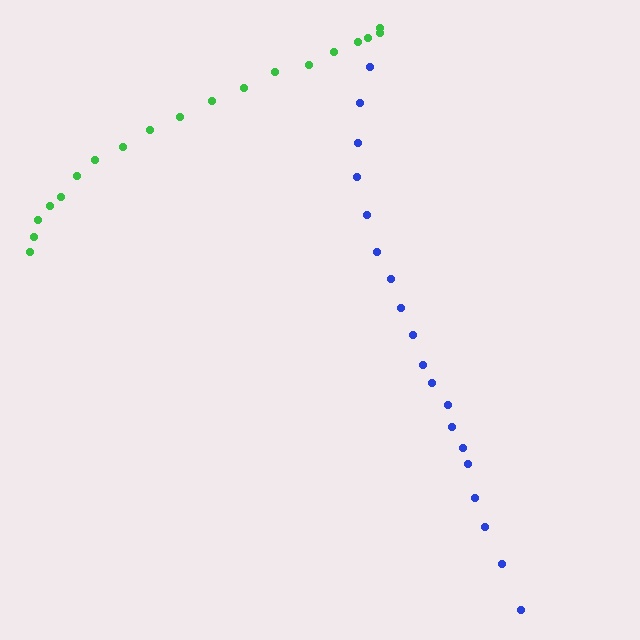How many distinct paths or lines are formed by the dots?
There are 2 distinct paths.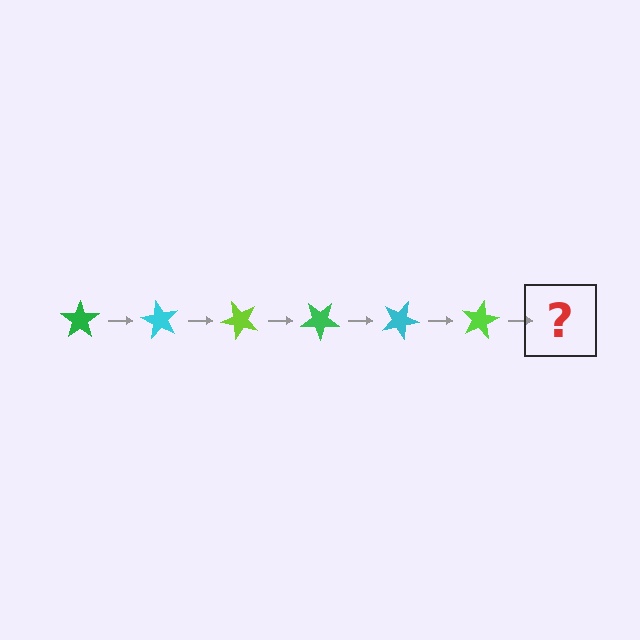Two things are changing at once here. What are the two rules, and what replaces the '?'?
The two rules are that it rotates 60 degrees each step and the color cycles through green, cyan, and lime. The '?' should be a green star, rotated 360 degrees from the start.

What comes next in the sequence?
The next element should be a green star, rotated 360 degrees from the start.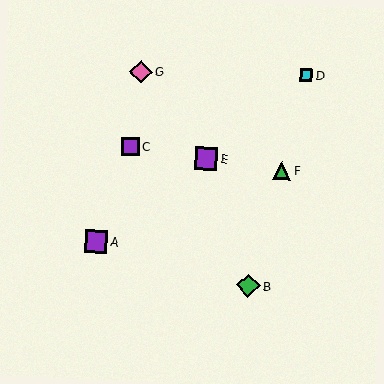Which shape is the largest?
The green diamond (labeled B) is the largest.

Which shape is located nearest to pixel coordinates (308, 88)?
The cyan square (labeled D) at (306, 75) is nearest to that location.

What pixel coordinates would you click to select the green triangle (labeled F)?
Click at (282, 171) to select the green triangle F.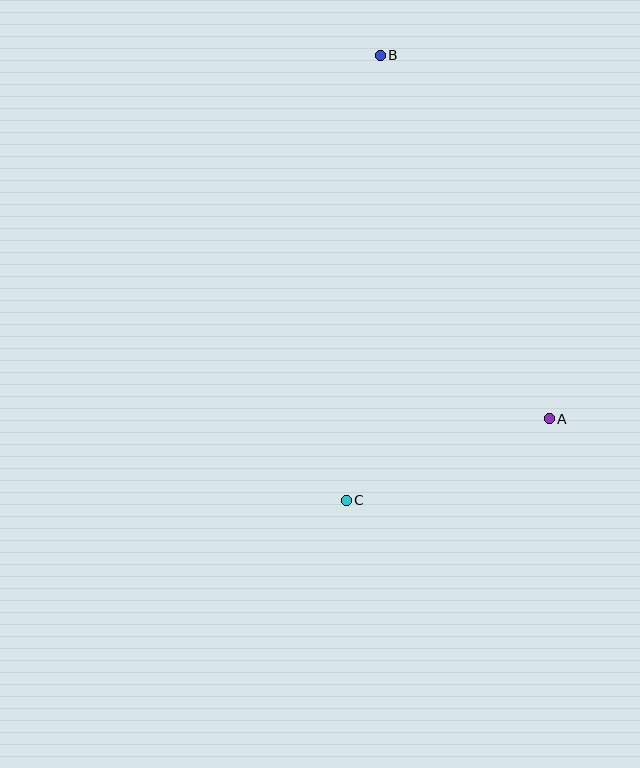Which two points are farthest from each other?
Points B and C are farthest from each other.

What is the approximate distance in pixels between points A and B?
The distance between A and B is approximately 401 pixels.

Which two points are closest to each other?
Points A and C are closest to each other.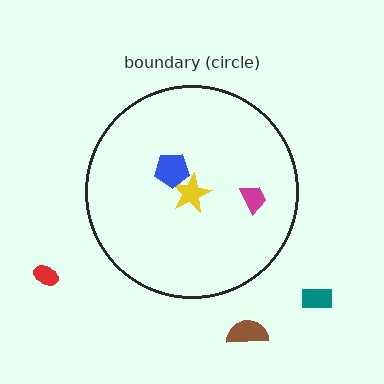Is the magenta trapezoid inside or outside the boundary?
Inside.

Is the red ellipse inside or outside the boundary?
Outside.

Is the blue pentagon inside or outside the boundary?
Inside.